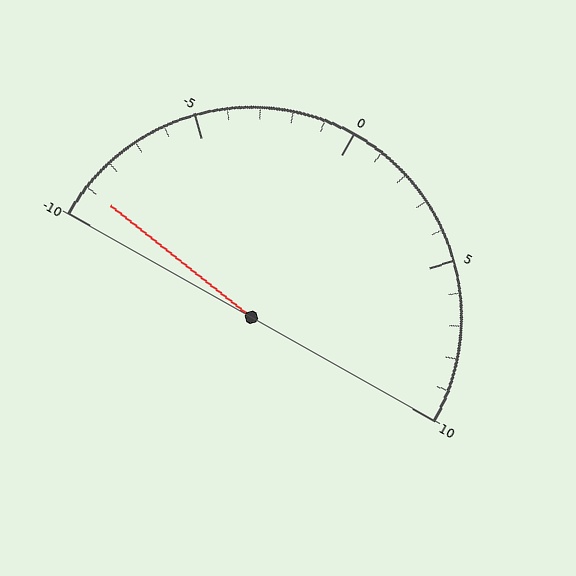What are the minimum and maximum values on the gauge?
The gauge ranges from -10 to 10.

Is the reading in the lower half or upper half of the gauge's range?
The reading is in the lower half of the range (-10 to 10).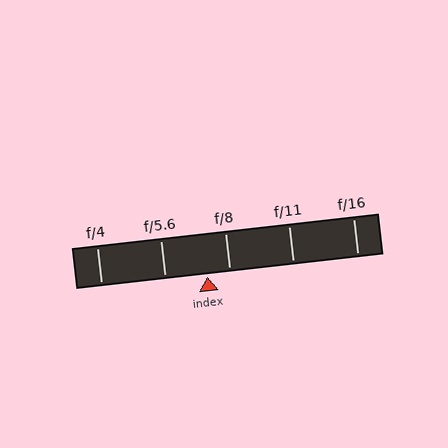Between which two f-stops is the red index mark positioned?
The index mark is between f/5.6 and f/8.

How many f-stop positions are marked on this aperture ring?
There are 5 f-stop positions marked.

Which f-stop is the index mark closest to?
The index mark is closest to f/8.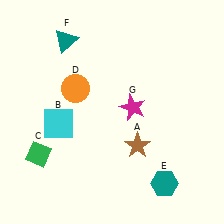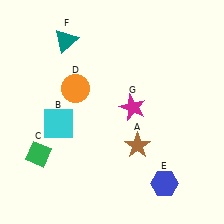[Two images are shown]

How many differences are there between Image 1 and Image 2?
There is 1 difference between the two images.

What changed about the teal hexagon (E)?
In Image 1, E is teal. In Image 2, it changed to blue.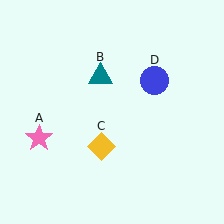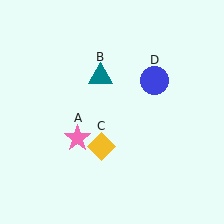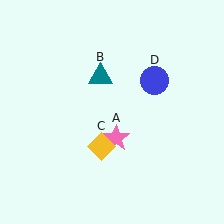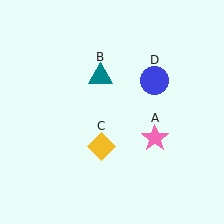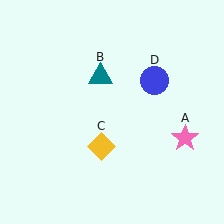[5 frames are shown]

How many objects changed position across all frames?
1 object changed position: pink star (object A).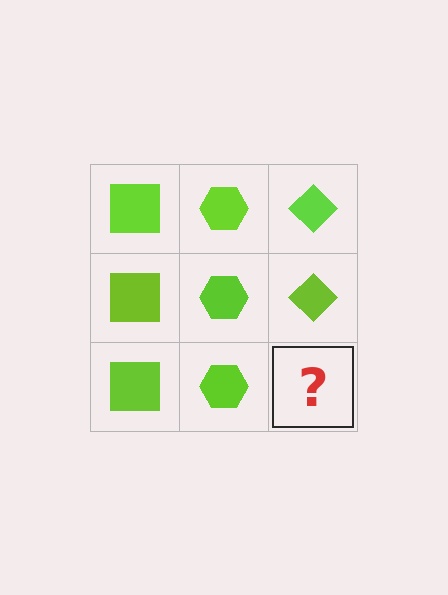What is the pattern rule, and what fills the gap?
The rule is that each column has a consistent shape. The gap should be filled with a lime diamond.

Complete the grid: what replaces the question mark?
The question mark should be replaced with a lime diamond.